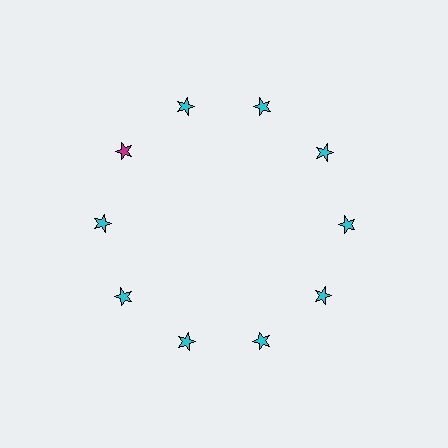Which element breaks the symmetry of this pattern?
The magenta star at roughly the 10 o'clock position breaks the symmetry. All other shapes are cyan stars.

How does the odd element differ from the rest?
It has a different color: magenta instead of cyan.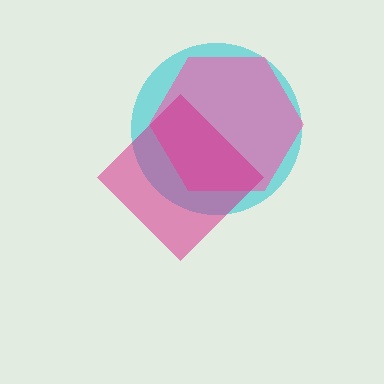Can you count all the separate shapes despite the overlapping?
Yes, there are 3 separate shapes.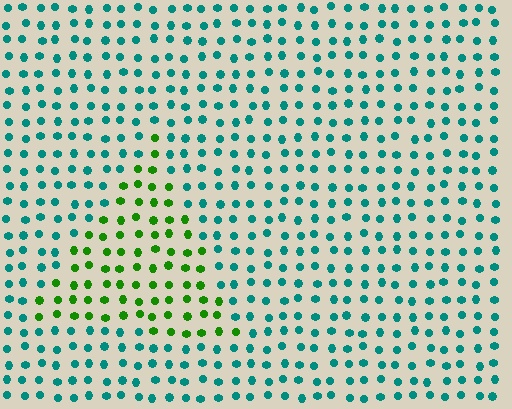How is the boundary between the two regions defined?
The boundary is defined purely by a slight shift in hue (about 62 degrees). Spacing, size, and orientation are identical on both sides.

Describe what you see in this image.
The image is filled with small teal elements in a uniform arrangement. A triangle-shaped region is visible where the elements are tinted to a slightly different hue, forming a subtle color boundary.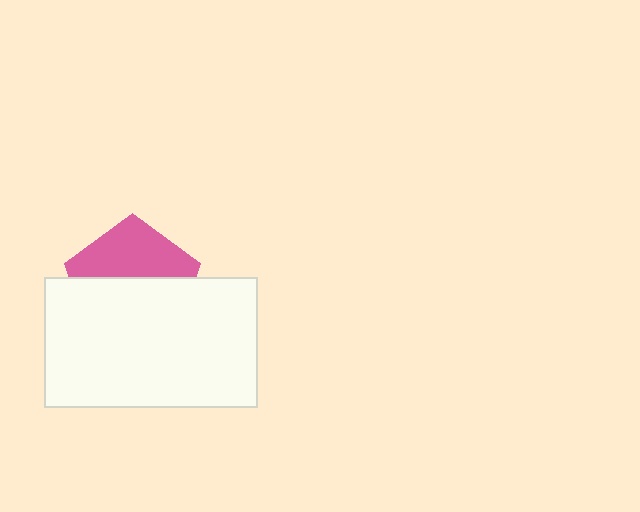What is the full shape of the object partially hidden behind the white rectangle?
The partially hidden object is a pink pentagon.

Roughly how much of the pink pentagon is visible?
A small part of it is visible (roughly 43%).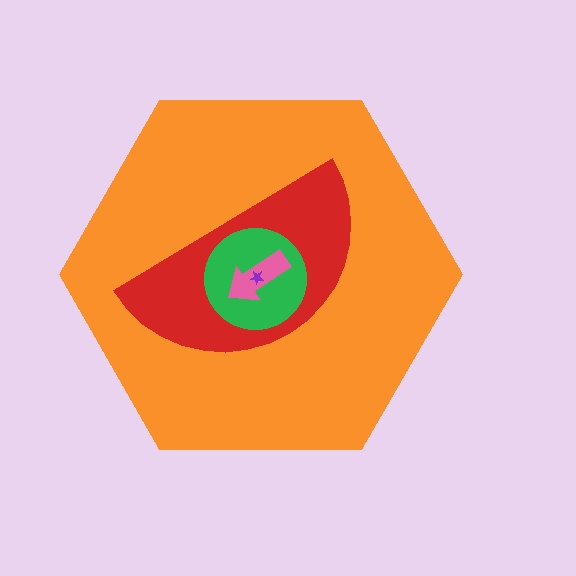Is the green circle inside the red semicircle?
Yes.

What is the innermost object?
The purple star.